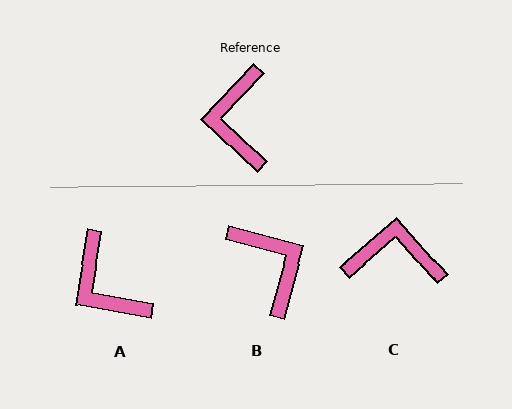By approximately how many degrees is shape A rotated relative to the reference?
Approximately 33 degrees counter-clockwise.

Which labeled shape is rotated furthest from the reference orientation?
B, about 152 degrees away.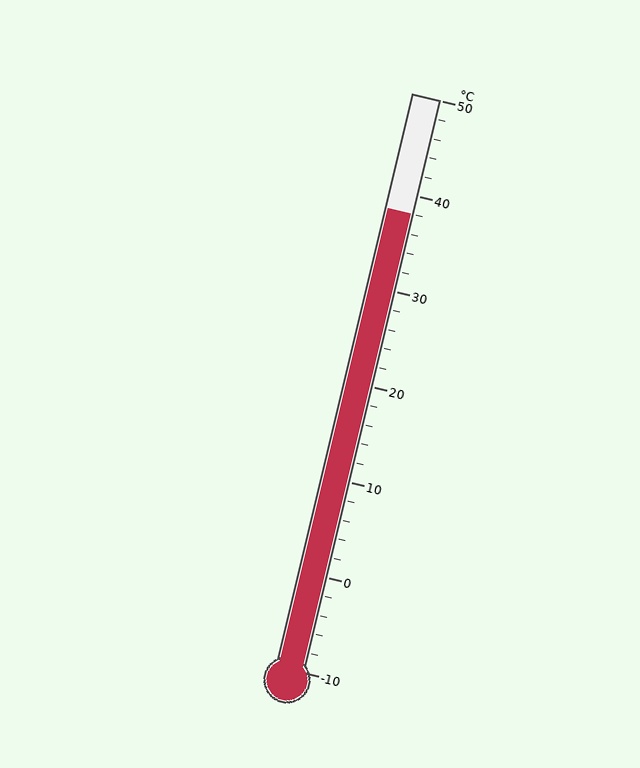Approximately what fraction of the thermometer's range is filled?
The thermometer is filled to approximately 80% of its range.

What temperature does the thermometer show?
The thermometer shows approximately 38°C.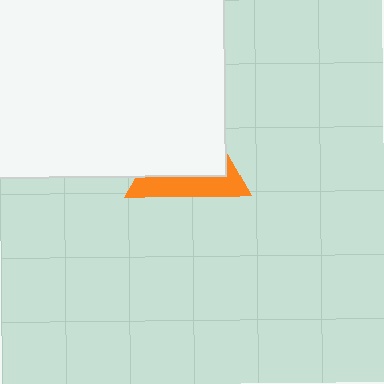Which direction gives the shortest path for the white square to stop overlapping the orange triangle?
Moving toward the upper-left gives the shortest separation.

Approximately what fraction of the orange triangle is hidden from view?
Roughly 65% of the orange triangle is hidden behind the white square.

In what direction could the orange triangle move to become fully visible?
The orange triangle could move toward the lower-right. That would shift it out from behind the white square entirely.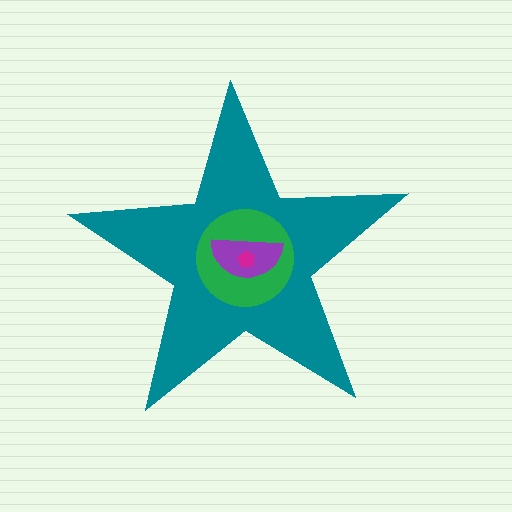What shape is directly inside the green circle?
The purple semicircle.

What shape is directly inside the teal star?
The green circle.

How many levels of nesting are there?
4.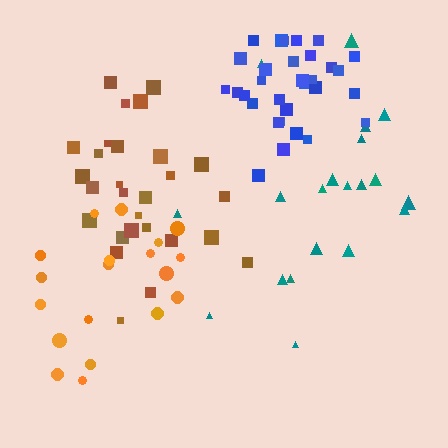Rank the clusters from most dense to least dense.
blue, brown, orange, teal.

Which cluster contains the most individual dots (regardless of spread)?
Blue (31).